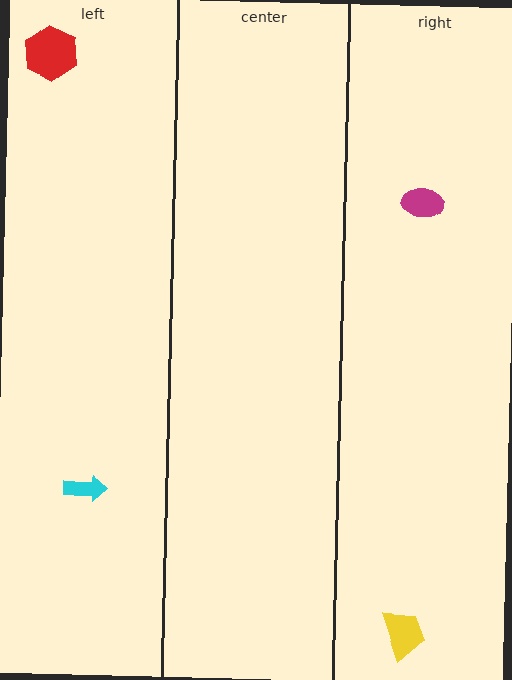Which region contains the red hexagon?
The left region.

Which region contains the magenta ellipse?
The right region.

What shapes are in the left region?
The cyan arrow, the red hexagon.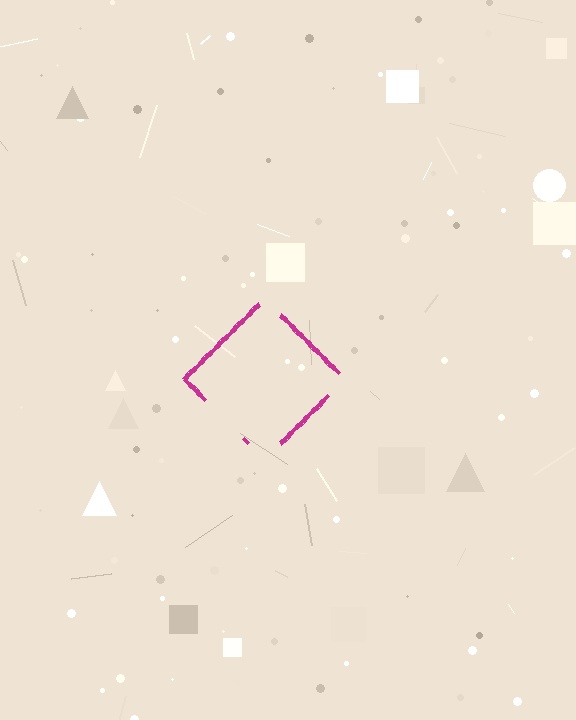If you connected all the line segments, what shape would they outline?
They would outline a diamond.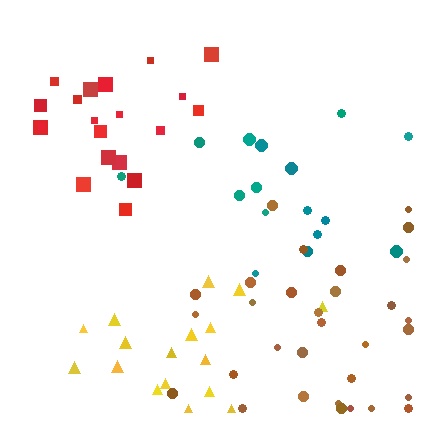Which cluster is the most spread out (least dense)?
Teal.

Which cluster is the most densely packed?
Red.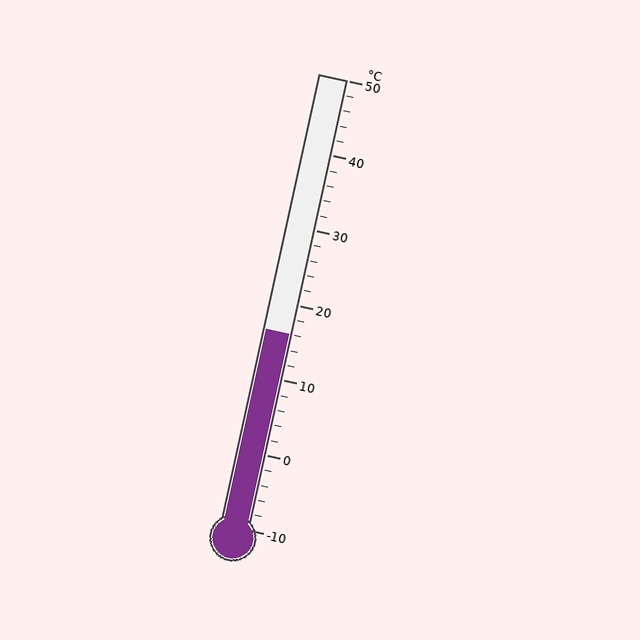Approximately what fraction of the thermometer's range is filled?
The thermometer is filled to approximately 45% of its range.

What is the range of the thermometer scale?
The thermometer scale ranges from -10°C to 50°C.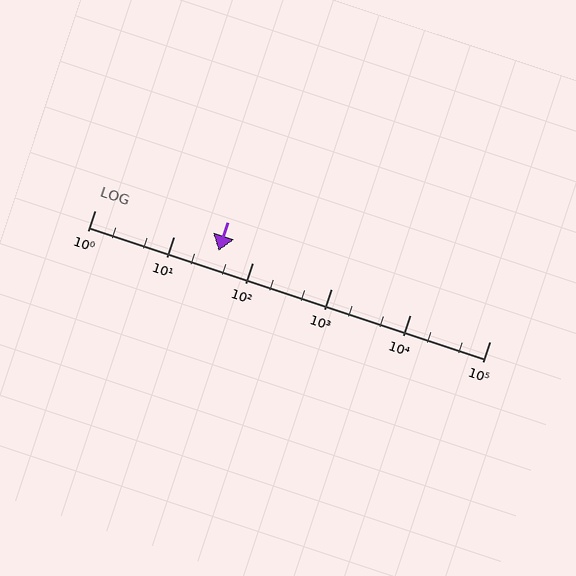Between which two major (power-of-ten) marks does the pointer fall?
The pointer is between 10 and 100.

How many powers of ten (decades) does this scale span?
The scale spans 5 decades, from 1 to 100000.